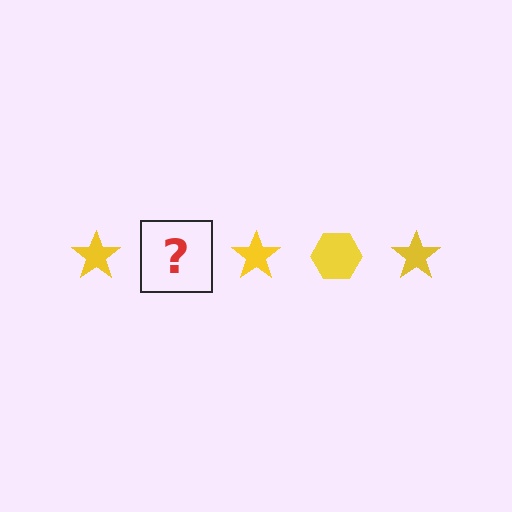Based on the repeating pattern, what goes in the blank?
The blank should be a yellow hexagon.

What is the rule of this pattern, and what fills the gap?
The rule is that the pattern cycles through star, hexagon shapes in yellow. The gap should be filled with a yellow hexagon.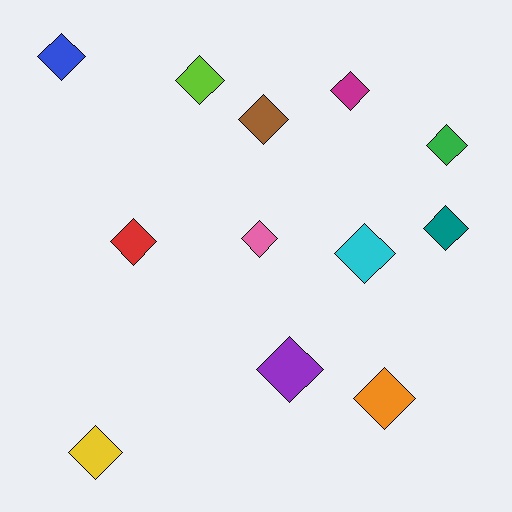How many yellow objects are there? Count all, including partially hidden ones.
There is 1 yellow object.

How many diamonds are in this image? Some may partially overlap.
There are 12 diamonds.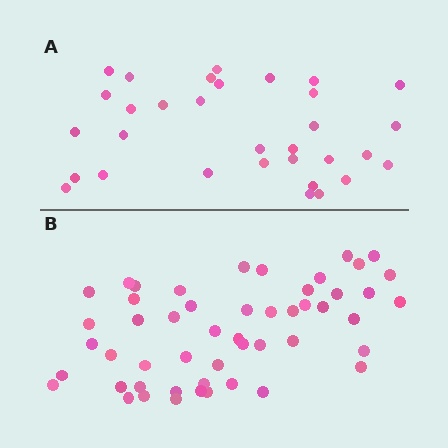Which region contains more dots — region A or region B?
Region B (the bottom region) has more dots.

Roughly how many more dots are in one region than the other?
Region B has approximately 20 more dots than region A.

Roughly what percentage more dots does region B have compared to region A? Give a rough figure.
About 60% more.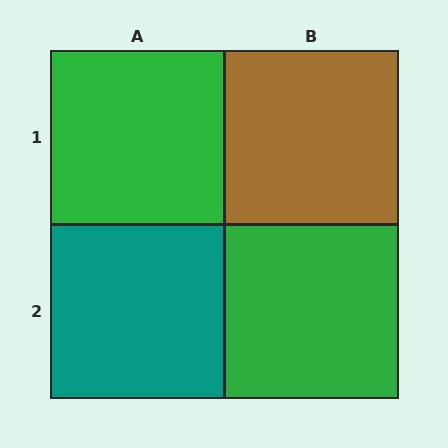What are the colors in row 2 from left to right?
Teal, green.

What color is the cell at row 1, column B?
Brown.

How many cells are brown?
1 cell is brown.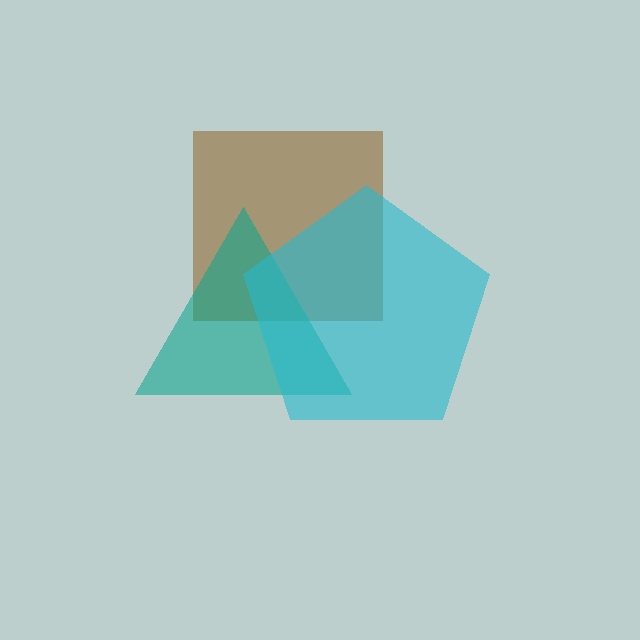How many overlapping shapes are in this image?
There are 3 overlapping shapes in the image.